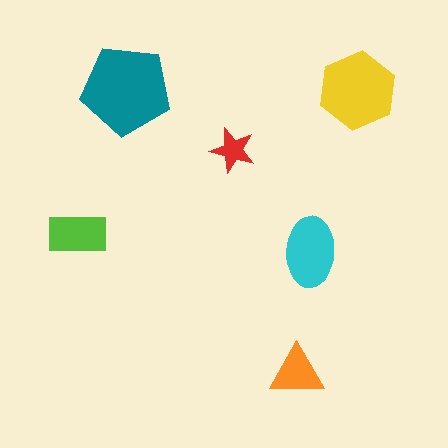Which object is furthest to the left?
The lime rectangle is leftmost.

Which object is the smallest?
The red star.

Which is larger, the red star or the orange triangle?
The orange triangle.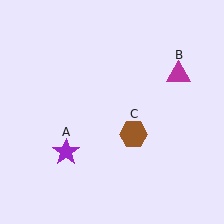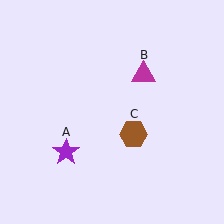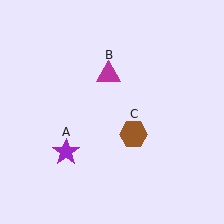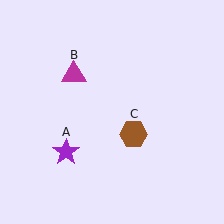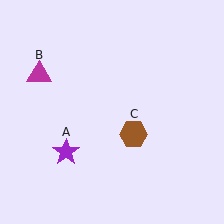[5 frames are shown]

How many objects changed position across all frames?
1 object changed position: magenta triangle (object B).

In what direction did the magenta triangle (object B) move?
The magenta triangle (object B) moved left.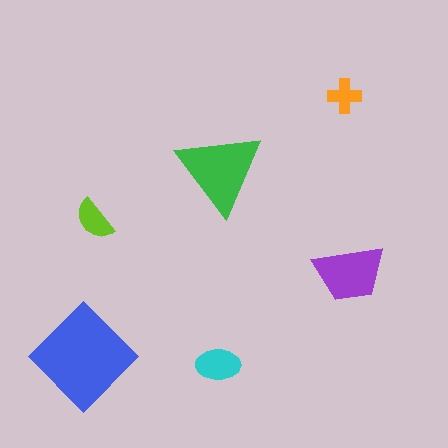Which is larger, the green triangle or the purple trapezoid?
The green triangle.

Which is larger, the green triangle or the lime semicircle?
The green triangle.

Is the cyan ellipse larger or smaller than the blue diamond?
Smaller.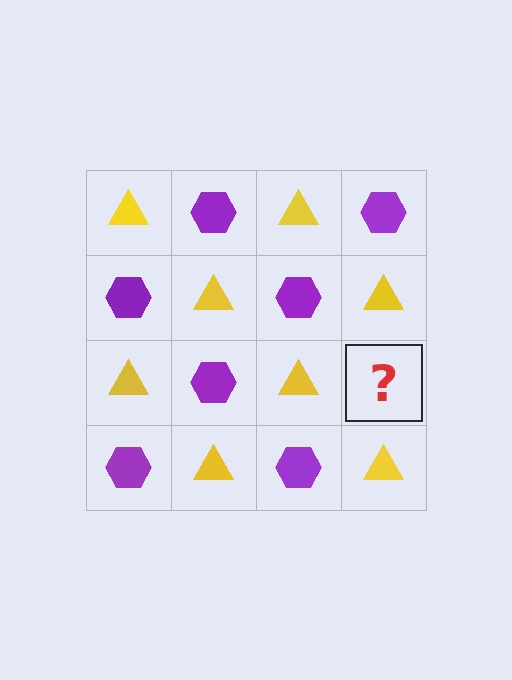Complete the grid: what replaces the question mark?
The question mark should be replaced with a purple hexagon.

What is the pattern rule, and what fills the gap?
The rule is that it alternates yellow triangle and purple hexagon in a checkerboard pattern. The gap should be filled with a purple hexagon.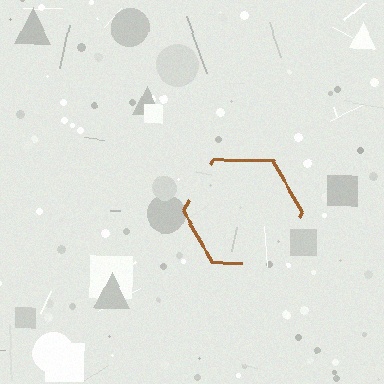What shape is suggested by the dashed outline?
The dashed outline suggests a hexagon.